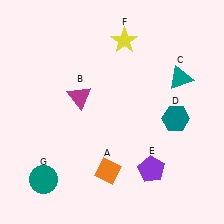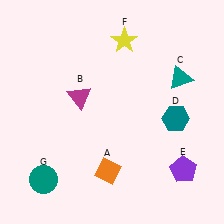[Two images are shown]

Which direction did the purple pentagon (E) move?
The purple pentagon (E) moved right.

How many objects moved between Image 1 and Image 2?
1 object moved between the two images.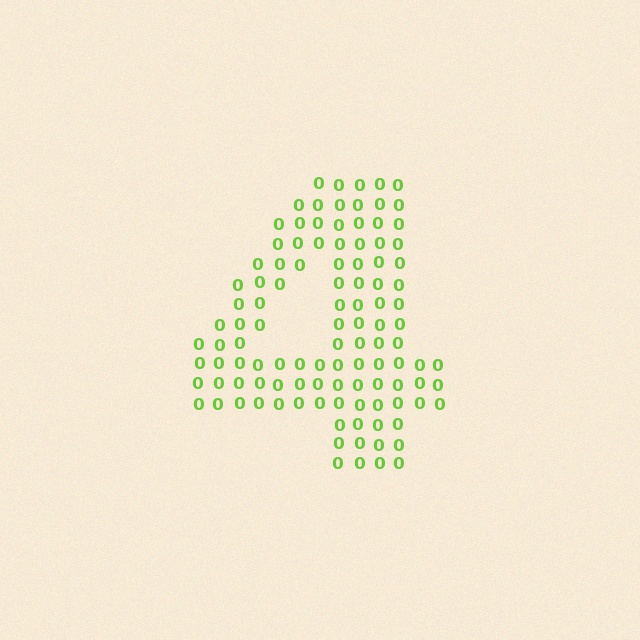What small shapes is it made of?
It is made of small digit 0's.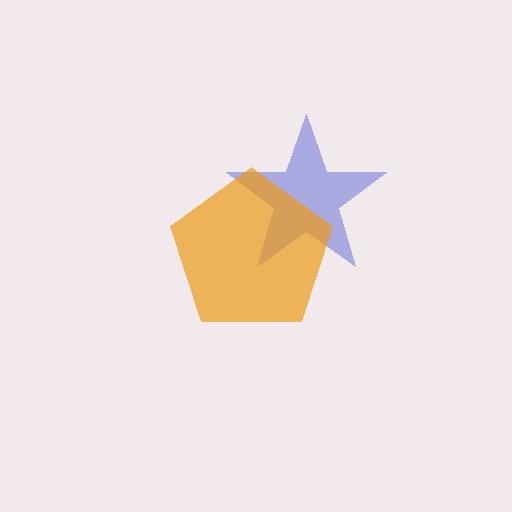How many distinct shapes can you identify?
There are 2 distinct shapes: a blue star, an orange pentagon.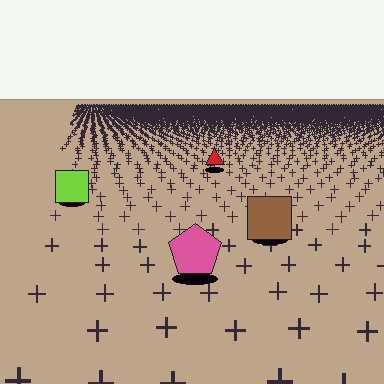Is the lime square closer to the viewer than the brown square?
No. The brown square is closer — you can tell from the texture gradient: the ground texture is coarser near it.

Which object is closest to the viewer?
The pink pentagon is closest. The texture marks near it are larger and more spread out.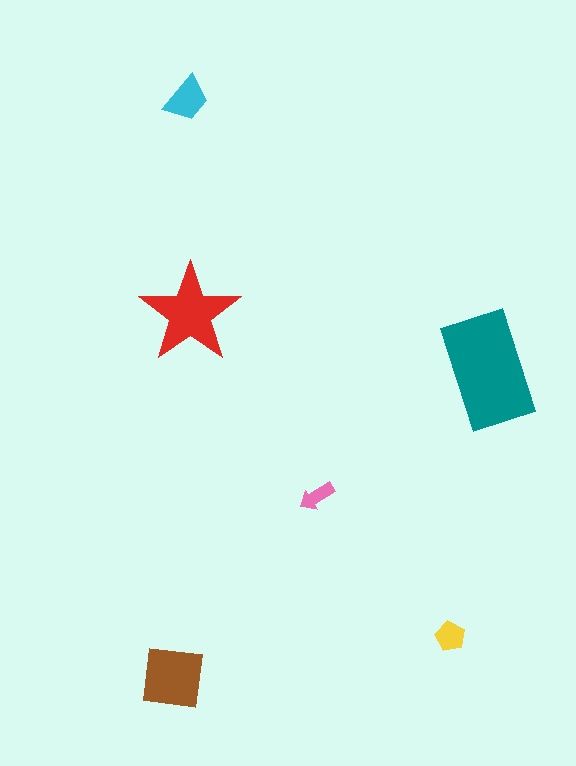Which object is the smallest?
The pink arrow.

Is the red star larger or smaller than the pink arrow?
Larger.